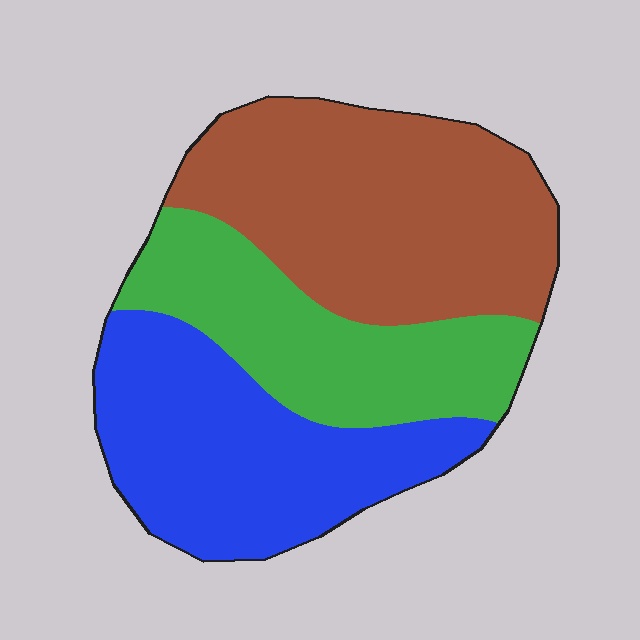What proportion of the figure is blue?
Blue covers about 35% of the figure.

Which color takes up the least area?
Green, at roughly 25%.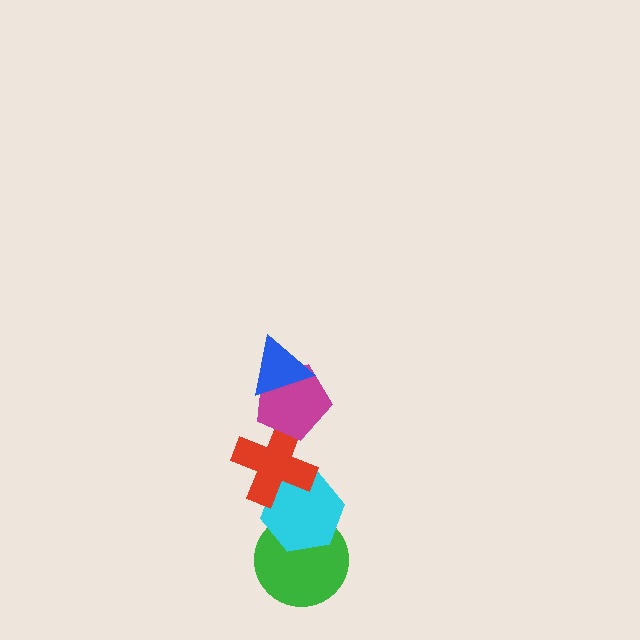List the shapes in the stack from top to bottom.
From top to bottom: the blue triangle, the magenta pentagon, the red cross, the cyan hexagon, the green circle.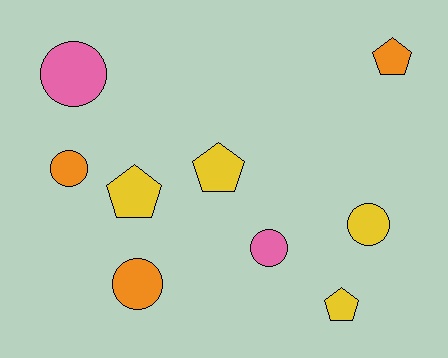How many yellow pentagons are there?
There are 3 yellow pentagons.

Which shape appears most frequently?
Circle, with 5 objects.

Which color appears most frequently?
Yellow, with 4 objects.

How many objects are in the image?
There are 9 objects.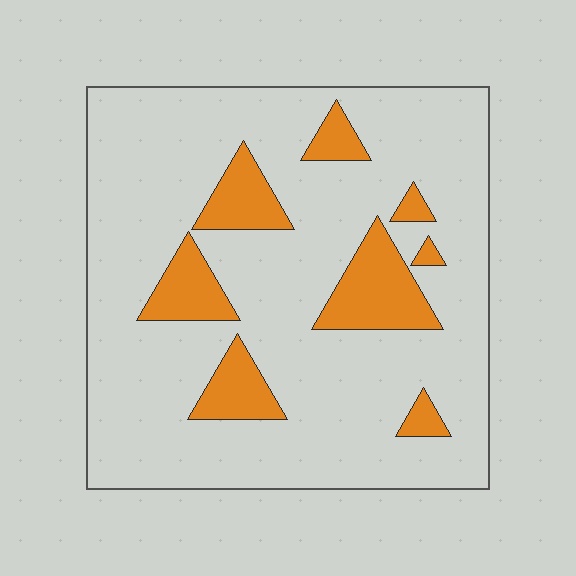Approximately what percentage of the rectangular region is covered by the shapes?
Approximately 15%.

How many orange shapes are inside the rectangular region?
8.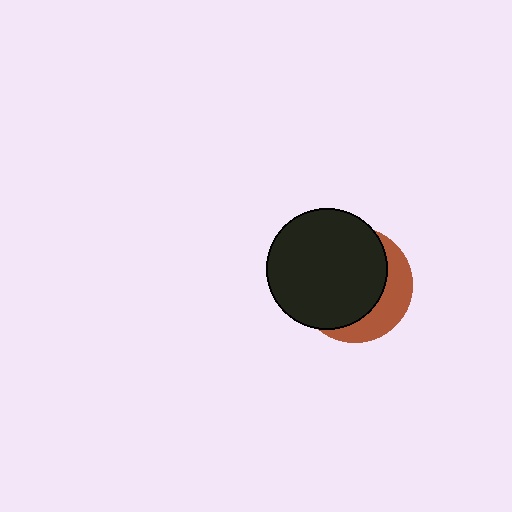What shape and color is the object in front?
The object in front is a black circle.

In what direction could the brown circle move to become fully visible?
The brown circle could move toward the lower-right. That would shift it out from behind the black circle entirely.